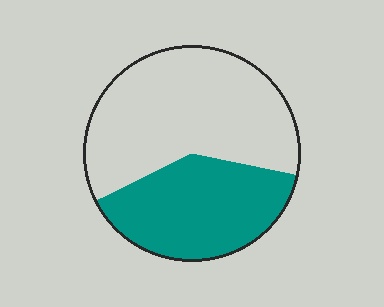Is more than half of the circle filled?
No.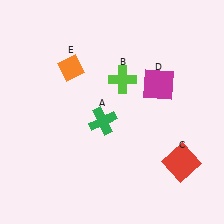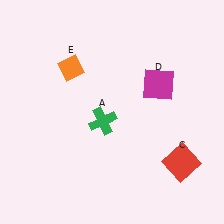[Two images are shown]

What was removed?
The lime cross (B) was removed in Image 2.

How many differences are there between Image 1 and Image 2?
There is 1 difference between the two images.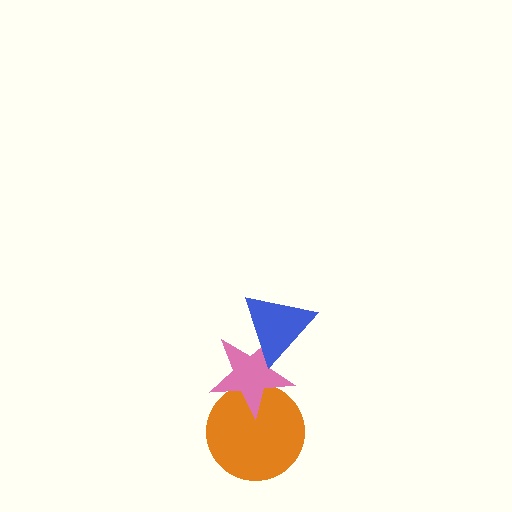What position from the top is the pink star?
The pink star is 2nd from the top.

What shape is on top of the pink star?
The blue triangle is on top of the pink star.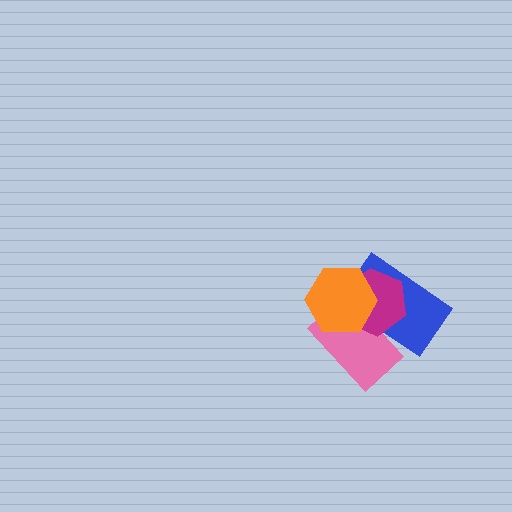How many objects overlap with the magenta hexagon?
3 objects overlap with the magenta hexagon.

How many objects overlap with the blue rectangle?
3 objects overlap with the blue rectangle.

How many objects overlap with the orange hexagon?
3 objects overlap with the orange hexagon.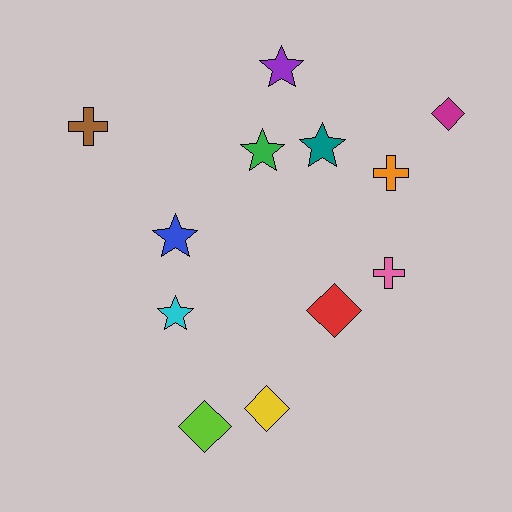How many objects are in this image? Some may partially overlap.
There are 12 objects.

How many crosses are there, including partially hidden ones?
There are 3 crosses.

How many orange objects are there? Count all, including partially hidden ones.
There is 1 orange object.